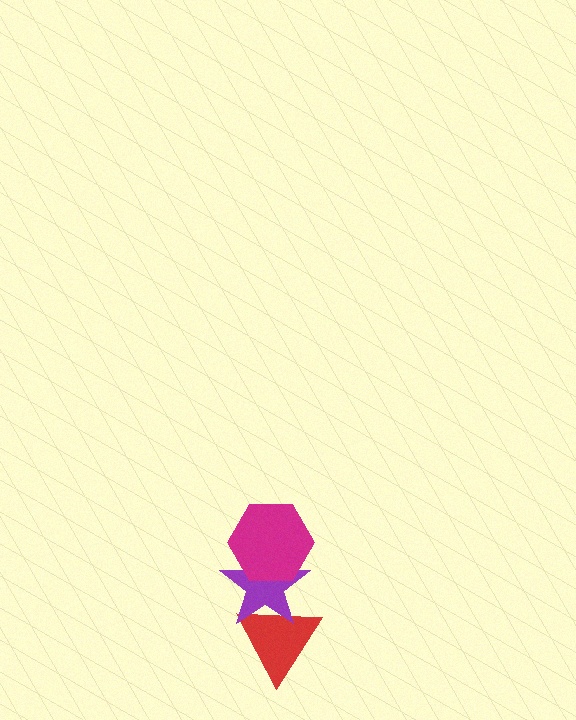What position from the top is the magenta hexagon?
The magenta hexagon is 1st from the top.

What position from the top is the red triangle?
The red triangle is 3rd from the top.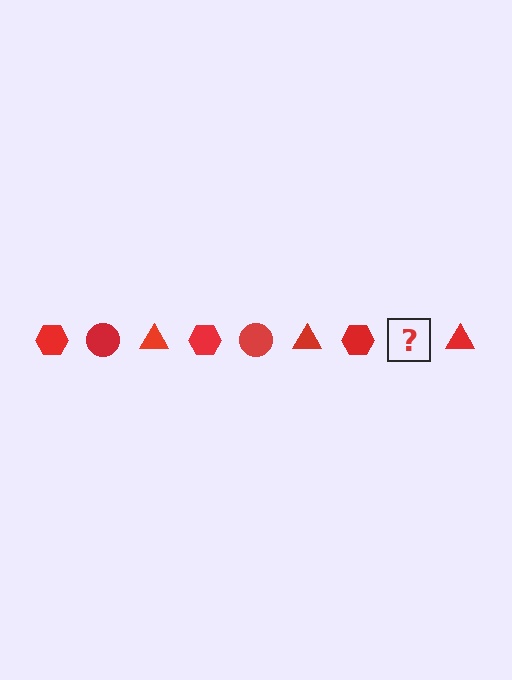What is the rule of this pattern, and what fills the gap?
The rule is that the pattern cycles through hexagon, circle, triangle shapes in red. The gap should be filled with a red circle.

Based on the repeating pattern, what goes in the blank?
The blank should be a red circle.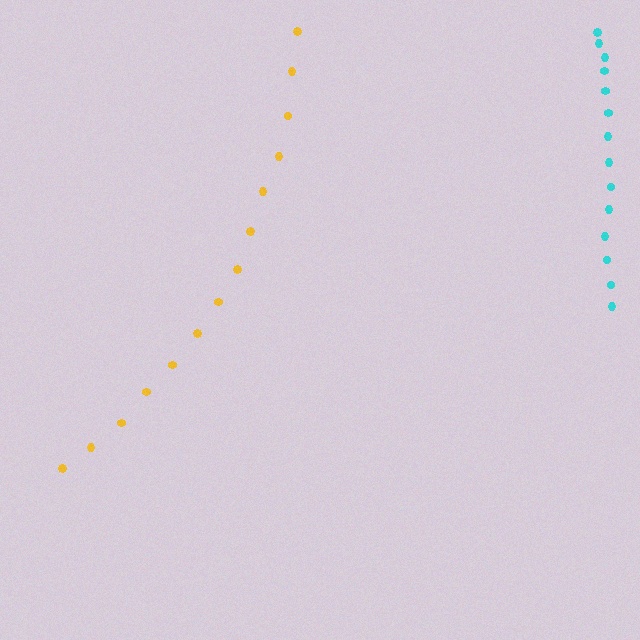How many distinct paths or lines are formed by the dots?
There are 2 distinct paths.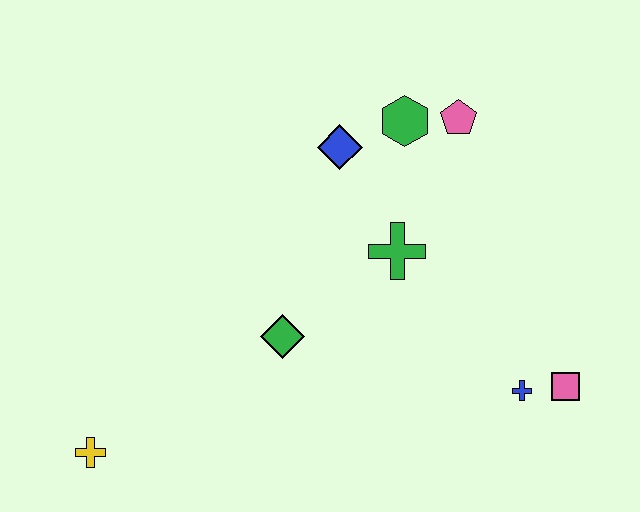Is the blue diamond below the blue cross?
No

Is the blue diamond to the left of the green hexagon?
Yes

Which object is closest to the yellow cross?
The green diamond is closest to the yellow cross.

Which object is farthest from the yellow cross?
The pink pentagon is farthest from the yellow cross.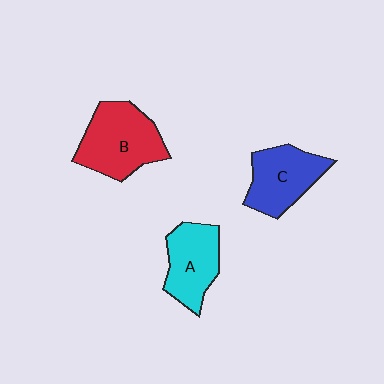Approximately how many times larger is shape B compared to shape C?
Approximately 1.2 times.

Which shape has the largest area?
Shape B (red).